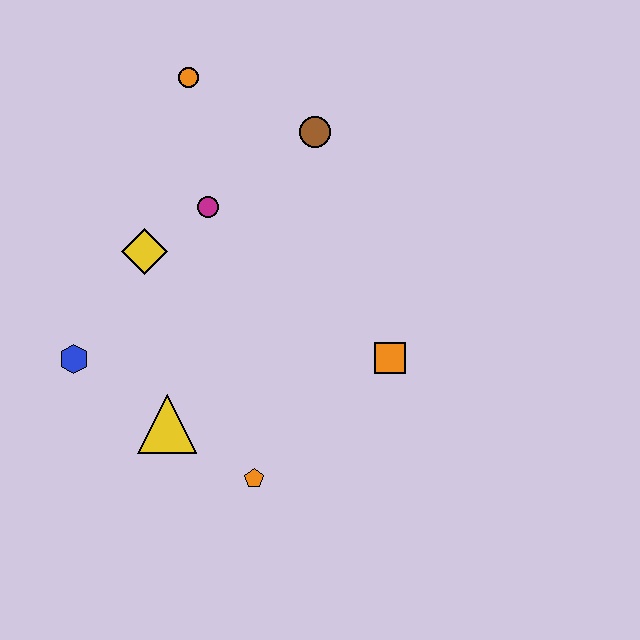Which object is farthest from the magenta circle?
The orange pentagon is farthest from the magenta circle.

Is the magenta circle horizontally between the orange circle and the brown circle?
Yes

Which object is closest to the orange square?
The orange pentagon is closest to the orange square.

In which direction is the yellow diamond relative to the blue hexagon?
The yellow diamond is above the blue hexagon.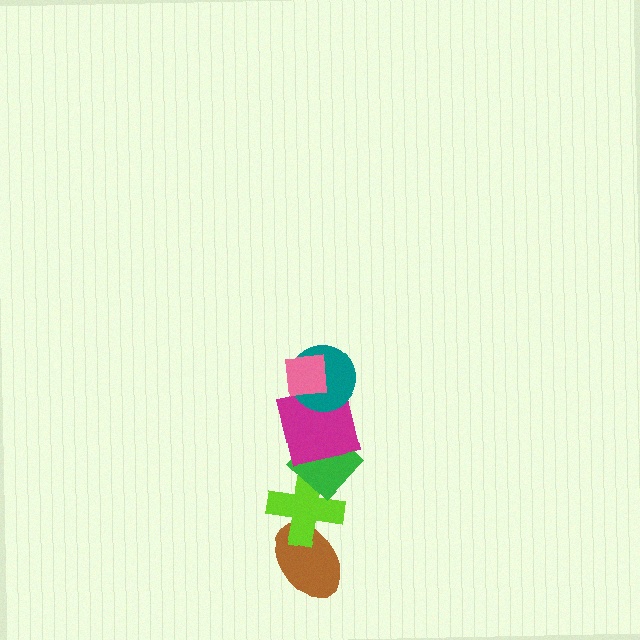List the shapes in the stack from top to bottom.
From top to bottom: the pink square, the teal circle, the magenta square, the green diamond, the lime cross, the brown ellipse.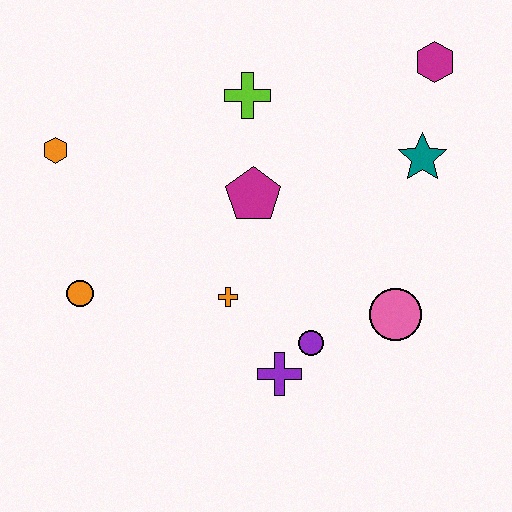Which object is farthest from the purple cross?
The magenta hexagon is farthest from the purple cross.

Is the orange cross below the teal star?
Yes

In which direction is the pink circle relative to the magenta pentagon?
The pink circle is to the right of the magenta pentagon.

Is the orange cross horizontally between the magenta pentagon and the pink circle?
No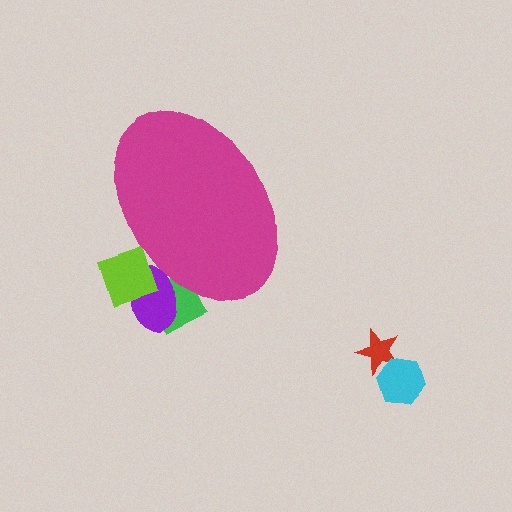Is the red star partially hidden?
No, the red star is fully visible.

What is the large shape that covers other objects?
A magenta ellipse.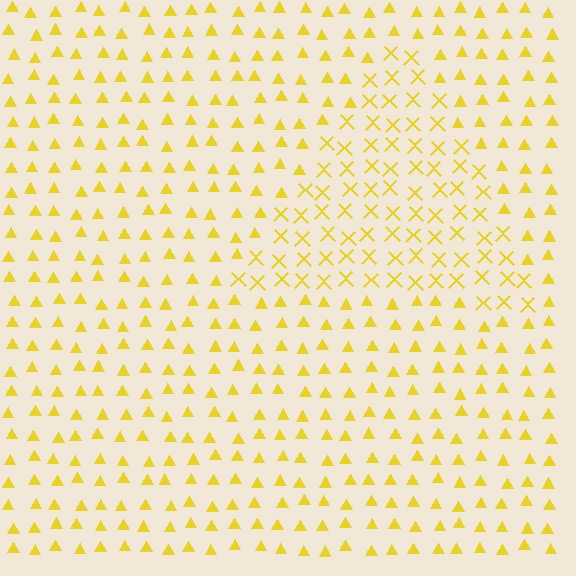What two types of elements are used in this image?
The image uses X marks inside the triangle region and triangles outside it.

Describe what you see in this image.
The image is filled with small yellow elements arranged in a uniform grid. A triangle-shaped region contains X marks, while the surrounding area contains triangles. The boundary is defined purely by the change in element shape.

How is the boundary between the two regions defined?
The boundary is defined by a change in element shape: X marks inside vs. triangles outside. All elements share the same color and spacing.